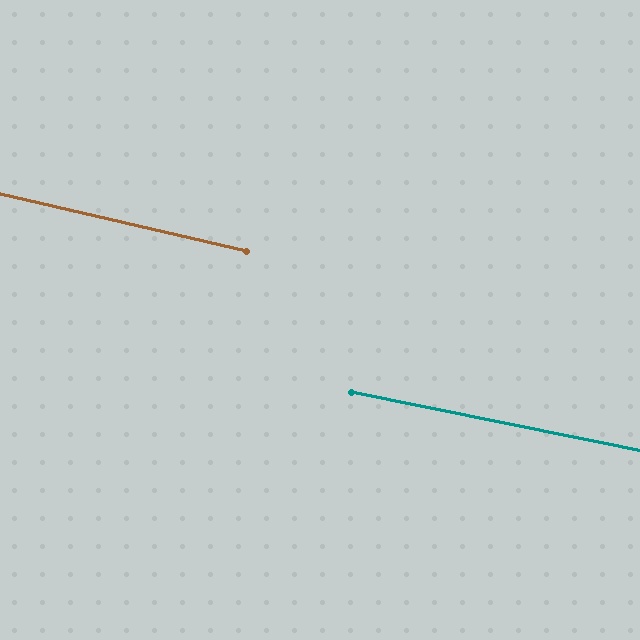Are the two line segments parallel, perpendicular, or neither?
Parallel — their directions differ by only 1.5°.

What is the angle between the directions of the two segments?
Approximately 1 degree.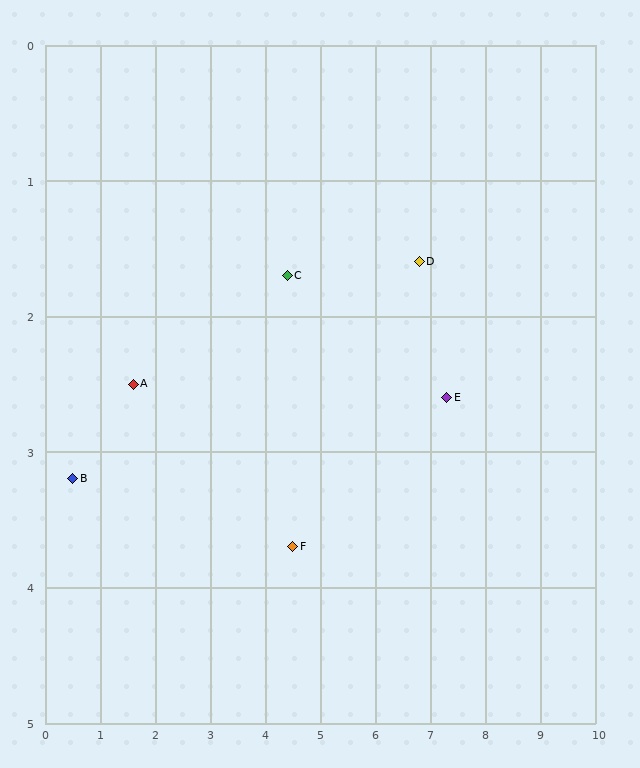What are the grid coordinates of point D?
Point D is at approximately (6.8, 1.6).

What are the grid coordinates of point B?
Point B is at approximately (0.5, 3.2).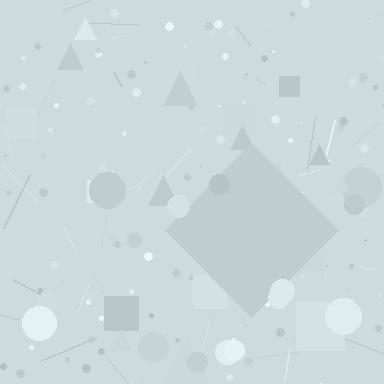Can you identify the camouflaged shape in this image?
The camouflaged shape is a diamond.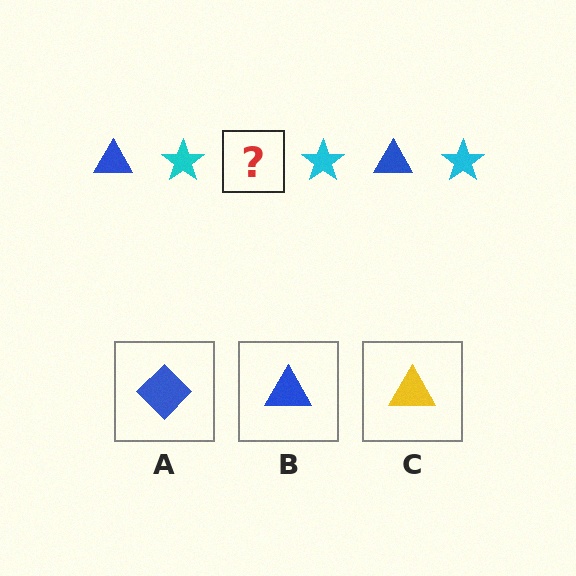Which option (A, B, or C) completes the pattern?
B.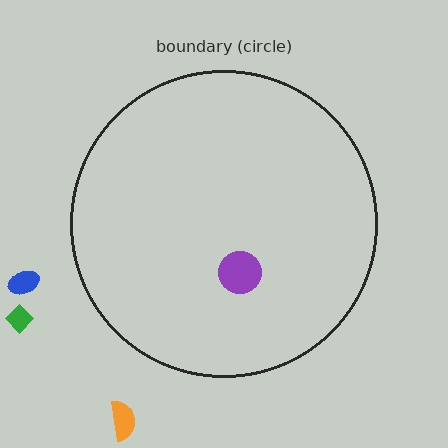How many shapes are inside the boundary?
1 inside, 3 outside.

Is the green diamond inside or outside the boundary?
Outside.